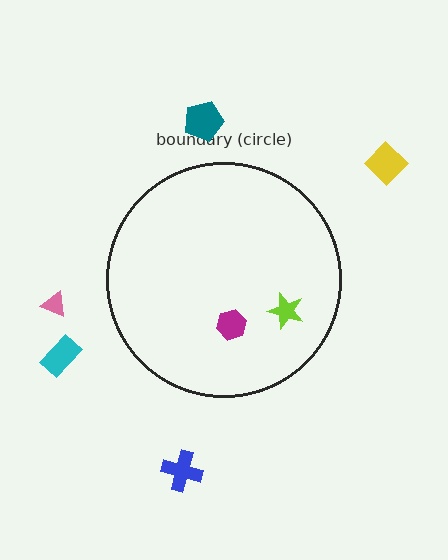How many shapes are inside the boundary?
2 inside, 5 outside.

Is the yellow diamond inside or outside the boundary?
Outside.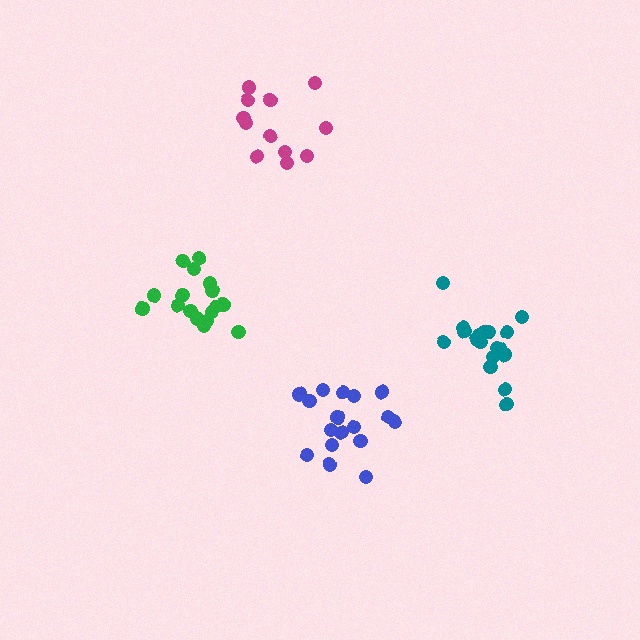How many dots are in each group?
Group 1: 12 dots, Group 2: 17 dots, Group 3: 18 dots, Group 4: 17 dots (64 total).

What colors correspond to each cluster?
The clusters are colored: magenta, blue, teal, green.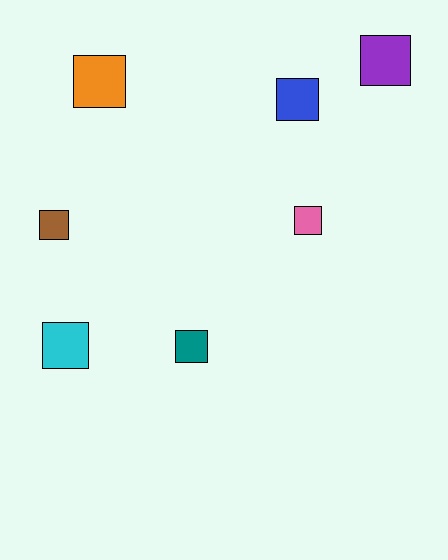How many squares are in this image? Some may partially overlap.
There are 7 squares.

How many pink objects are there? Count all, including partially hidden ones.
There is 1 pink object.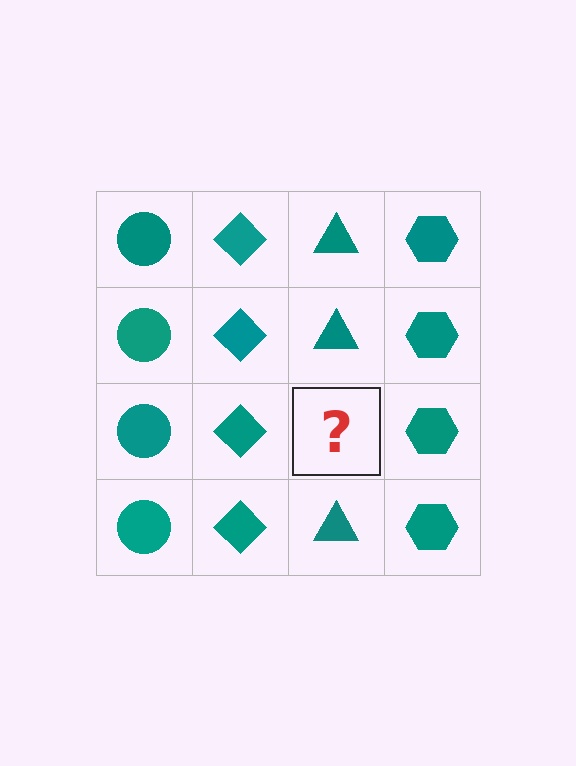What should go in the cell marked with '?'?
The missing cell should contain a teal triangle.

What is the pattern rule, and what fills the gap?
The rule is that each column has a consistent shape. The gap should be filled with a teal triangle.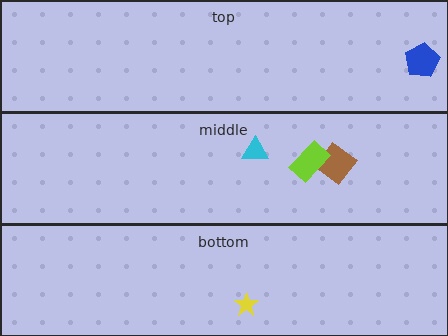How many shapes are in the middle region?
3.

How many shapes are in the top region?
1.